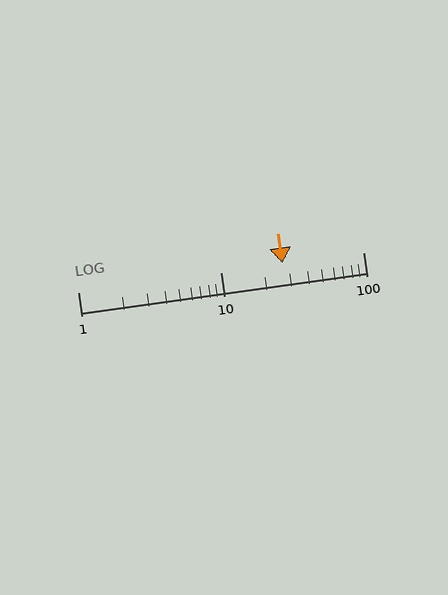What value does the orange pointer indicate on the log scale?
The pointer indicates approximately 27.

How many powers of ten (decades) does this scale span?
The scale spans 2 decades, from 1 to 100.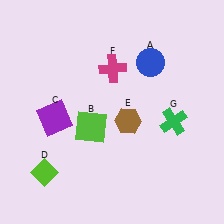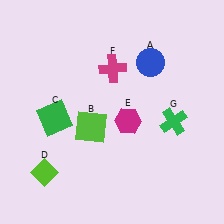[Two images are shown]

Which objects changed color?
C changed from purple to green. E changed from brown to magenta.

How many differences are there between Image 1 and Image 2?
There are 2 differences between the two images.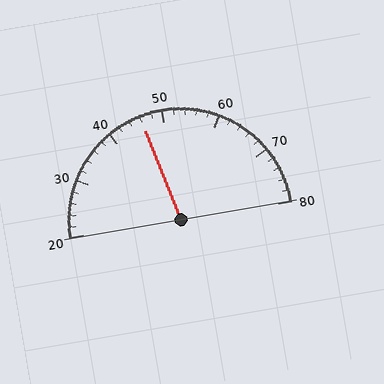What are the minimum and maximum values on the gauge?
The gauge ranges from 20 to 80.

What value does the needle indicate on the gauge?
The needle indicates approximately 46.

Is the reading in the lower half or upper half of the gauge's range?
The reading is in the lower half of the range (20 to 80).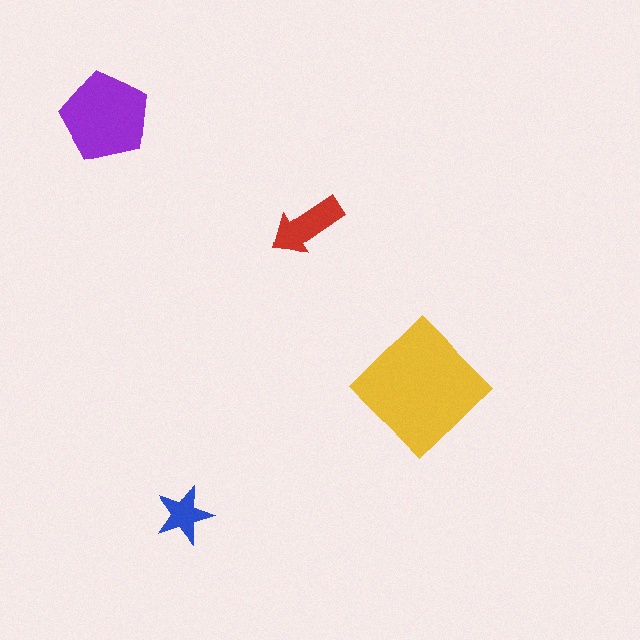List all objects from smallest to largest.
The blue star, the red arrow, the purple pentagon, the yellow diamond.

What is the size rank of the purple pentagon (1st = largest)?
2nd.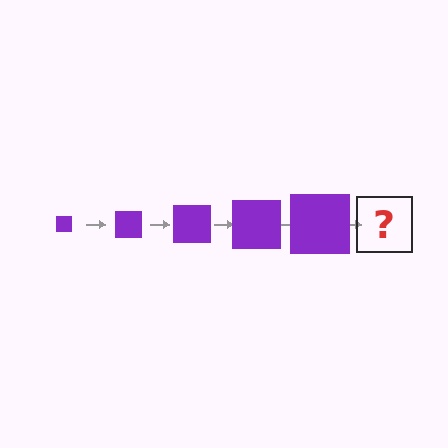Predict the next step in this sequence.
The next step is a purple square, larger than the previous one.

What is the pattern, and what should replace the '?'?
The pattern is that the square gets progressively larger each step. The '?' should be a purple square, larger than the previous one.